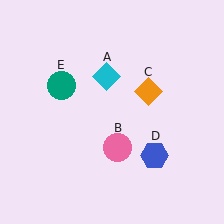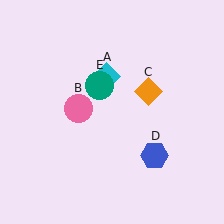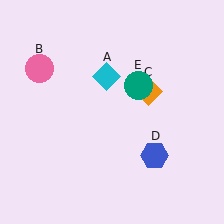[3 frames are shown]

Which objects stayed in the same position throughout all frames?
Cyan diamond (object A) and orange diamond (object C) and blue hexagon (object D) remained stationary.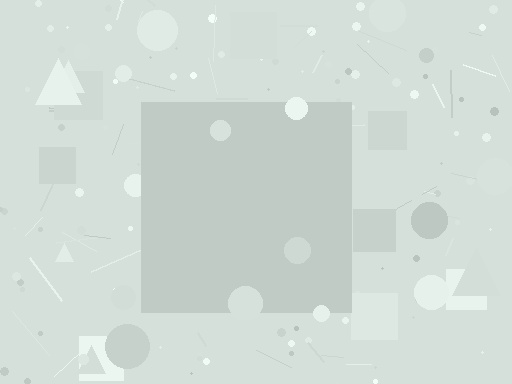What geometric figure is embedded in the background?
A square is embedded in the background.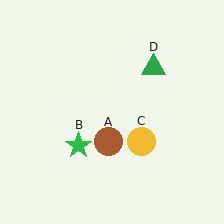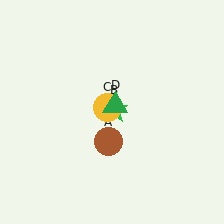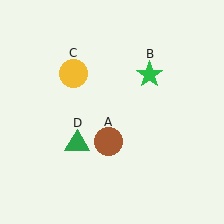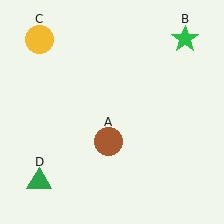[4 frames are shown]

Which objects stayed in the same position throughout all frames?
Brown circle (object A) remained stationary.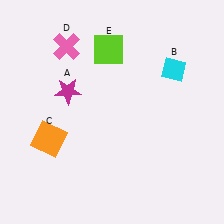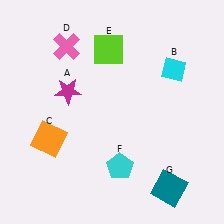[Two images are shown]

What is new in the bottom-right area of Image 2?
A teal square (G) was added in the bottom-right area of Image 2.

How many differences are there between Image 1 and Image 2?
There are 2 differences between the two images.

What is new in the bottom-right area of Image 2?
A cyan pentagon (F) was added in the bottom-right area of Image 2.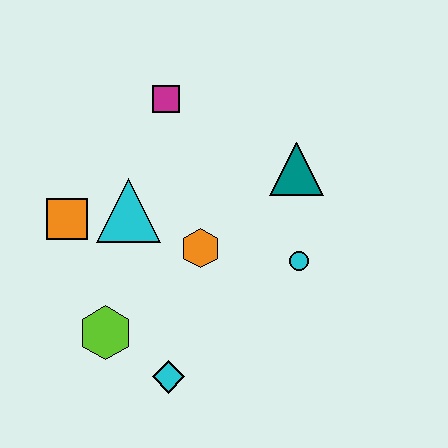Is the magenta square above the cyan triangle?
Yes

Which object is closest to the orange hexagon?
The cyan triangle is closest to the orange hexagon.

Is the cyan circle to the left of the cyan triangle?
No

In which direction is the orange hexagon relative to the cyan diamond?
The orange hexagon is above the cyan diamond.